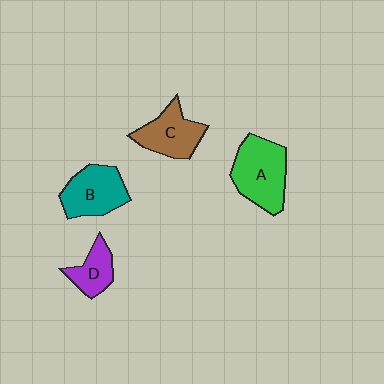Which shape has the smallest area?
Shape D (purple).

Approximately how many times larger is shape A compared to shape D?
Approximately 1.9 times.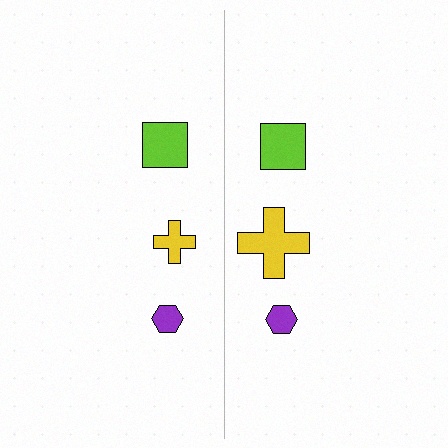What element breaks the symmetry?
The yellow cross on the right side has a different size than its mirror counterpart.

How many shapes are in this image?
There are 6 shapes in this image.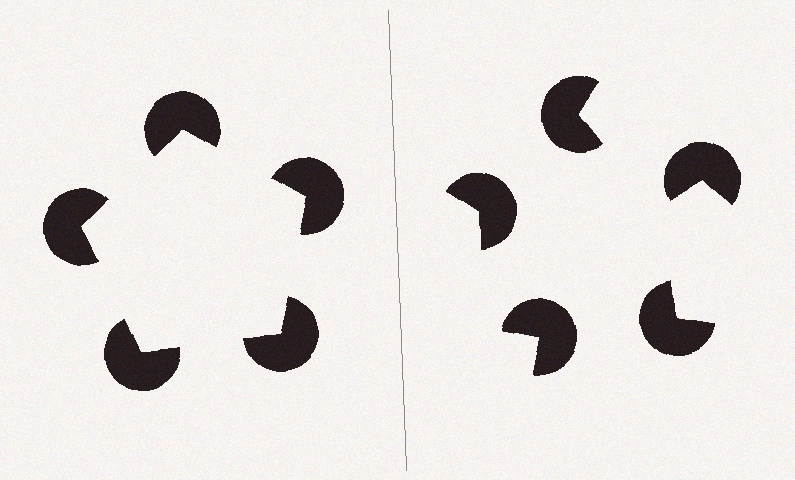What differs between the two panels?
The pac-man discs are positioned identically on both sides; only the wedge orientations differ. On the left they align to a pentagon; on the right they are misaligned.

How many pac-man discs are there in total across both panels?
10 — 5 on each side.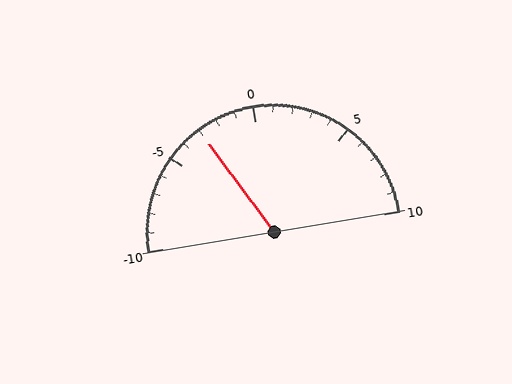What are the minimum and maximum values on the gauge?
The gauge ranges from -10 to 10.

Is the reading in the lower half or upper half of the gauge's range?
The reading is in the lower half of the range (-10 to 10).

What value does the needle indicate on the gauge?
The needle indicates approximately -3.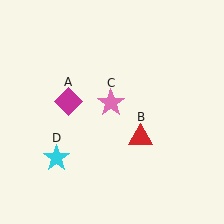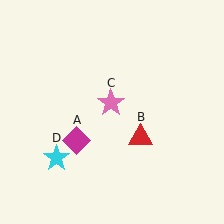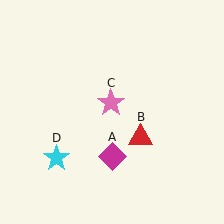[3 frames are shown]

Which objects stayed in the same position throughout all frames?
Red triangle (object B) and pink star (object C) and cyan star (object D) remained stationary.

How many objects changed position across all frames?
1 object changed position: magenta diamond (object A).